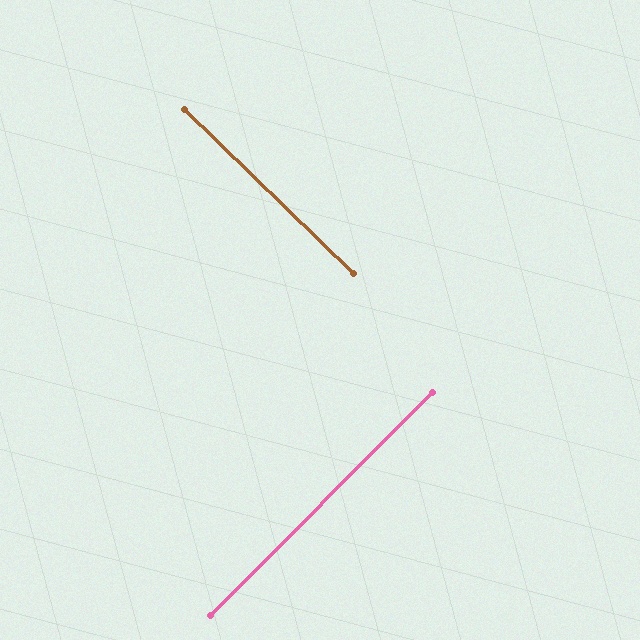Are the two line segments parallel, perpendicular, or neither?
Perpendicular — they meet at approximately 89°.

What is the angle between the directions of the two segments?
Approximately 89 degrees.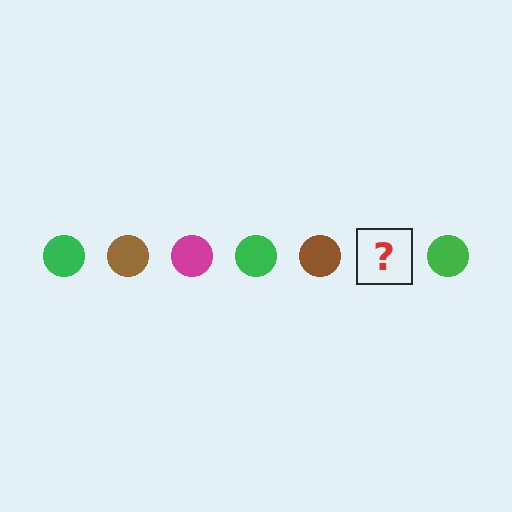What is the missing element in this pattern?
The missing element is a magenta circle.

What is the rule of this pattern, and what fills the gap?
The rule is that the pattern cycles through green, brown, magenta circles. The gap should be filled with a magenta circle.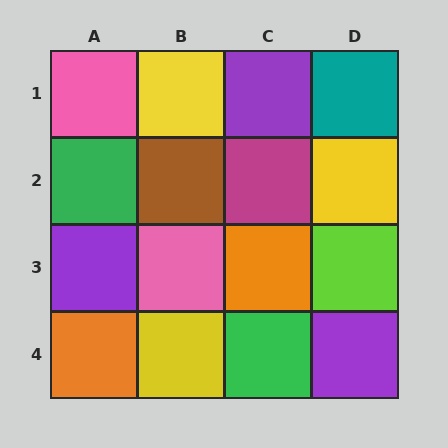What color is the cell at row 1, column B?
Yellow.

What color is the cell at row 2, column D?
Yellow.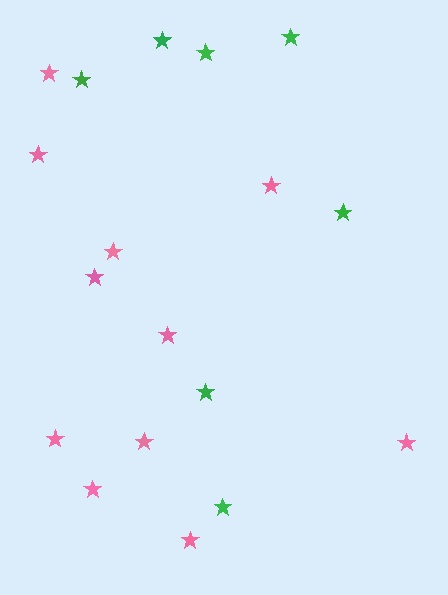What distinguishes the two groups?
There are 2 groups: one group of green stars (7) and one group of pink stars (11).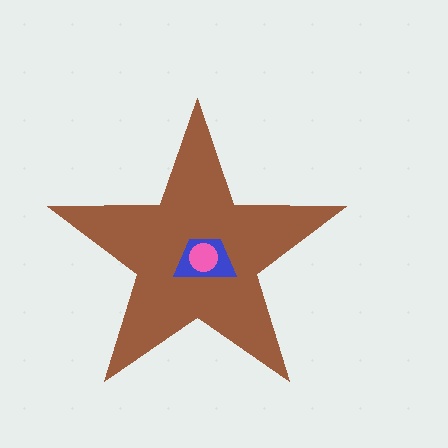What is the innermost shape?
The pink circle.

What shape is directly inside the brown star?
The blue trapezoid.